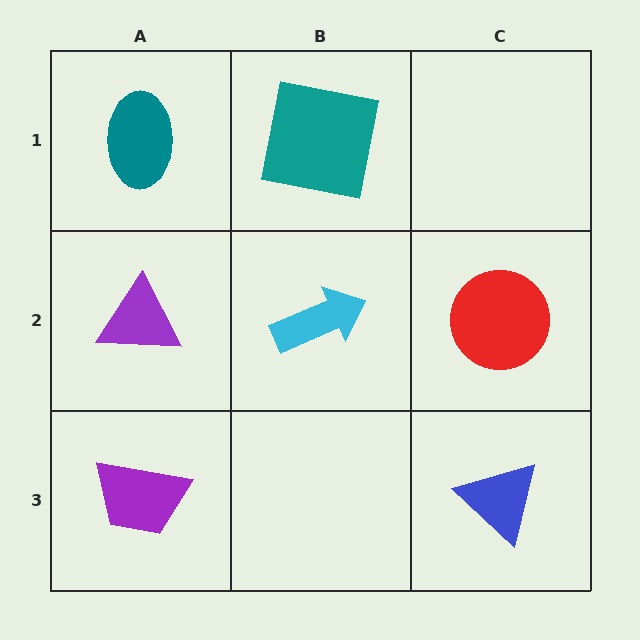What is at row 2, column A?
A purple triangle.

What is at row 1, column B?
A teal square.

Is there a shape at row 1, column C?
No, that cell is empty.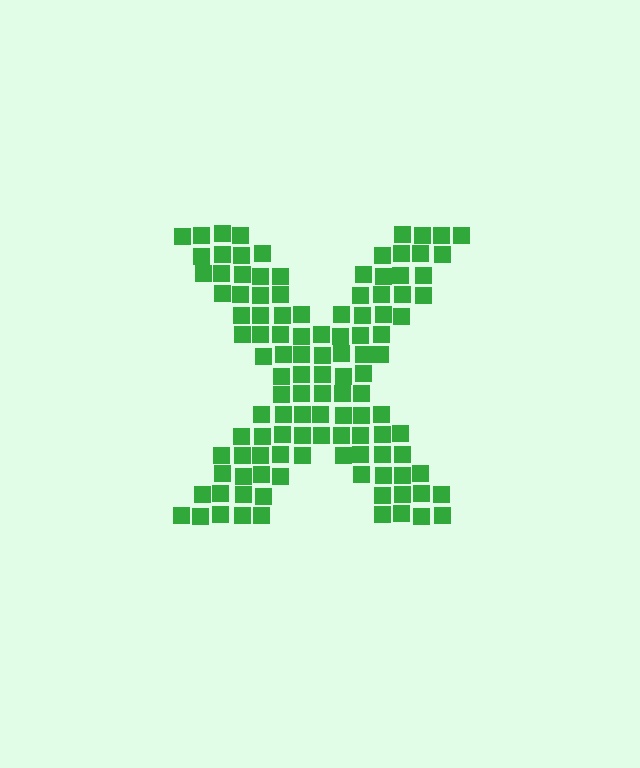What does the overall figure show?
The overall figure shows the letter X.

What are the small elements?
The small elements are squares.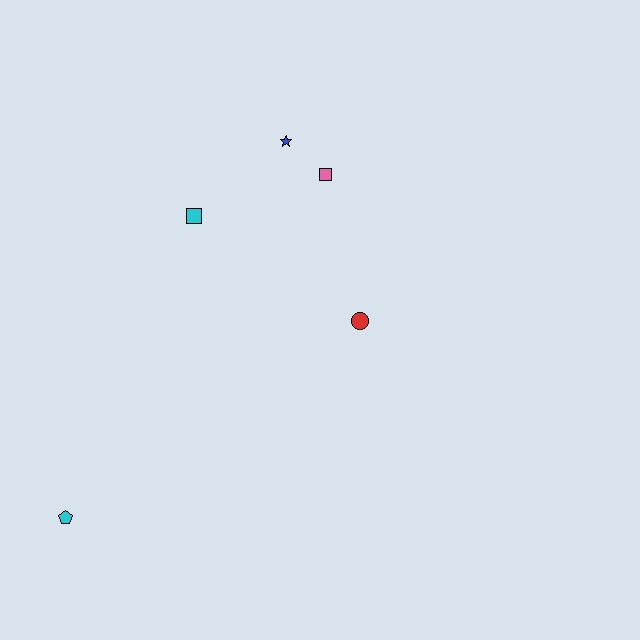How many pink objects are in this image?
There is 1 pink object.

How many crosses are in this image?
There are no crosses.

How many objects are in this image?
There are 5 objects.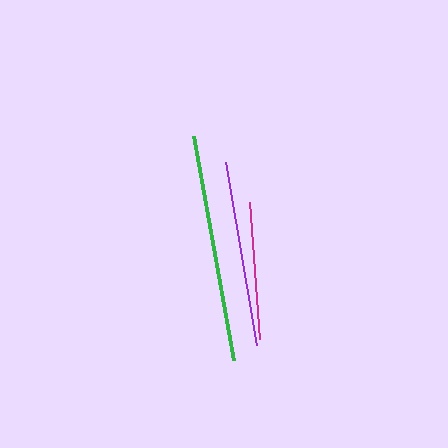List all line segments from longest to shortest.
From longest to shortest: green, purple, magenta.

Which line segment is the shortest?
The magenta line is the shortest at approximately 138 pixels.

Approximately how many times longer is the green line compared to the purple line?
The green line is approximately 1.2 times the length of the purple line.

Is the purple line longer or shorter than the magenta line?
The purple line is longer than the magenta line.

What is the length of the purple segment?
The purple segment is approximately 185 pixels long.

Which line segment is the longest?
The green line is the longest at approximately 227 pixels.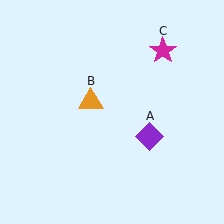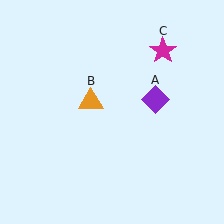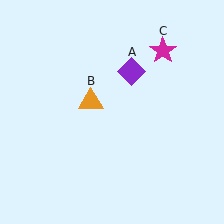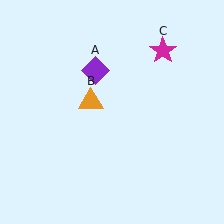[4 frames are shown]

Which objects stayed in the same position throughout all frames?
Orange triangle (object B) and magenta star (object C) remained stationary.